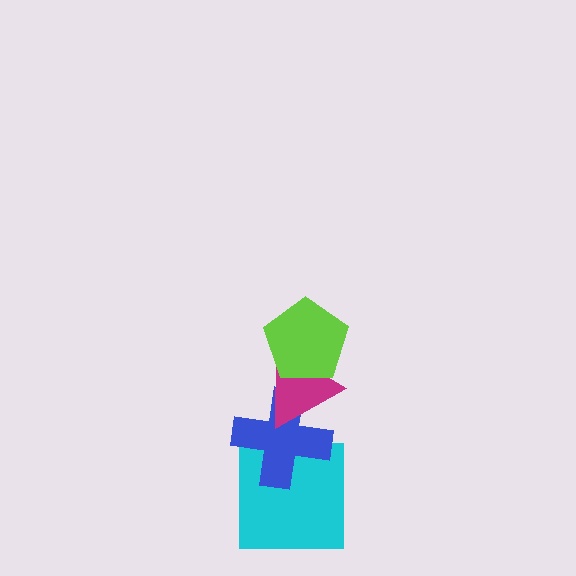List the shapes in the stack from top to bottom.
From top to bottom: the lime pentagon, the magenta triangle, the blue cross, the cyan square.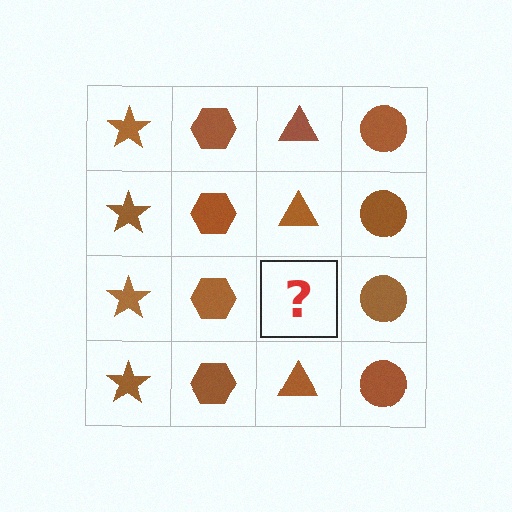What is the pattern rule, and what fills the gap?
The rule is that each column has a consistent shape. The gap should be filled with a brown triangle.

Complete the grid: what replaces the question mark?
The question mark should be replaced with a brown triangle.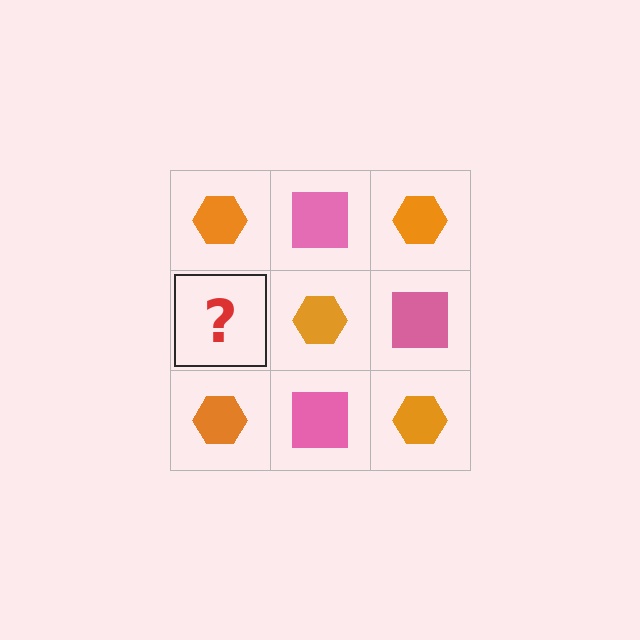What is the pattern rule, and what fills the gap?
The rule is that it alternates orange hexagon and pink square in a checkerboard pattern. The gap should be filled with a pink square.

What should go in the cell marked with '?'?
The missing cell should contain a pink square.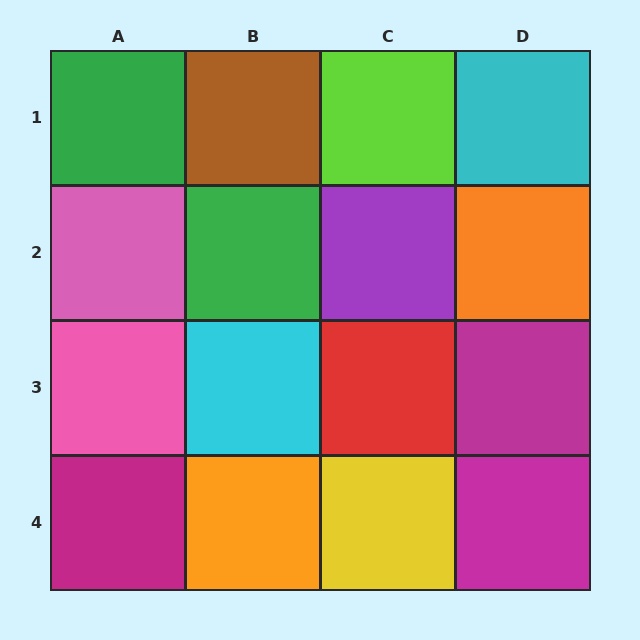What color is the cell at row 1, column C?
Lime.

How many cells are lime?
1 cell is lime.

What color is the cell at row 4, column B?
Orange.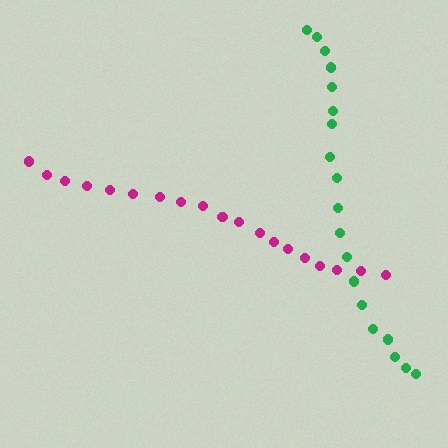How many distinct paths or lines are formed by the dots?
There are 2 distinct paths.